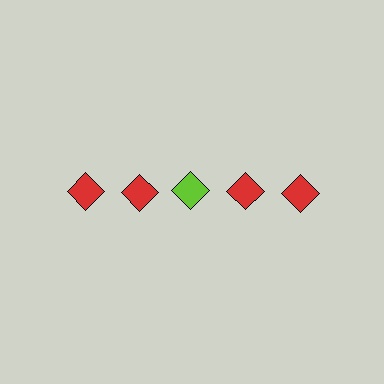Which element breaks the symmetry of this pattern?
The lime diamond in the top row, center column breaks the symmetry. All other shapes are red diamonds.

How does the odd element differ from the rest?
It has a different color: lime instead of red.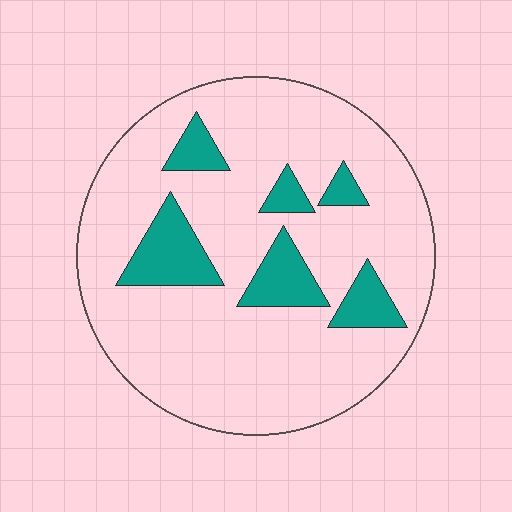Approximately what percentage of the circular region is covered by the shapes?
Approximately 15%.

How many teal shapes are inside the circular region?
6.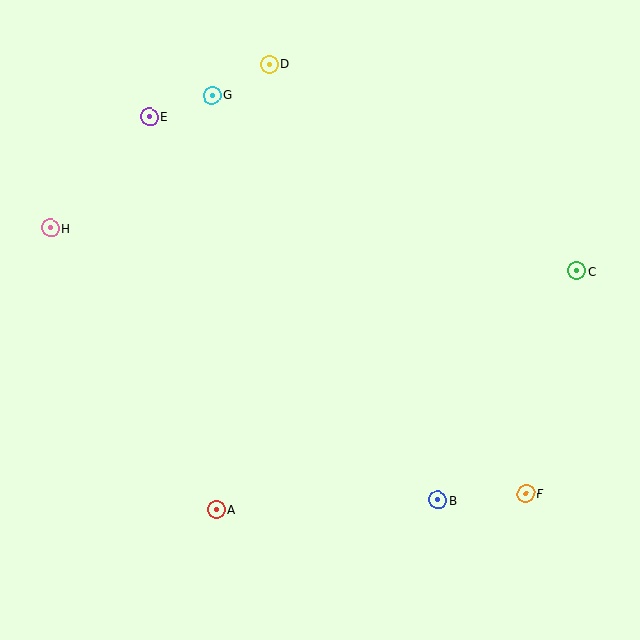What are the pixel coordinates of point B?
Point B is at (438, 500).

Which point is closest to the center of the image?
Point B at (438, 500) is closest to the center.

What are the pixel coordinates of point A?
Point A is at (216, 510).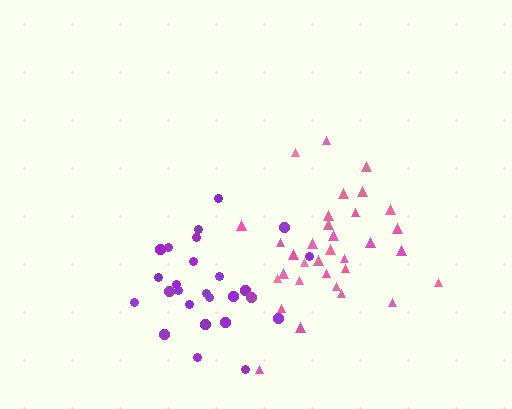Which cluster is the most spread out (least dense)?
Purple.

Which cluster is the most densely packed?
Pink.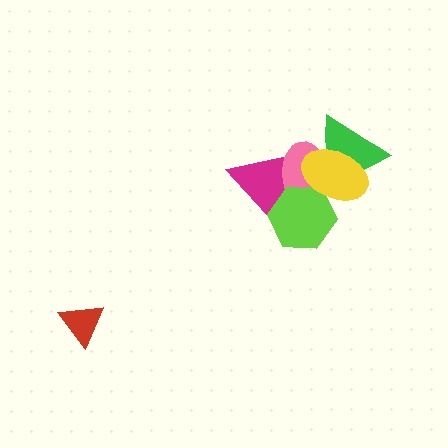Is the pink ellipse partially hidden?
Yes, it is partially covered by another shape.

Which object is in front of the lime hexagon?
The yellow ellipse is in front of the lime hexagon.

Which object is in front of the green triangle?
The yellow ellipse is in front of the green triangle.